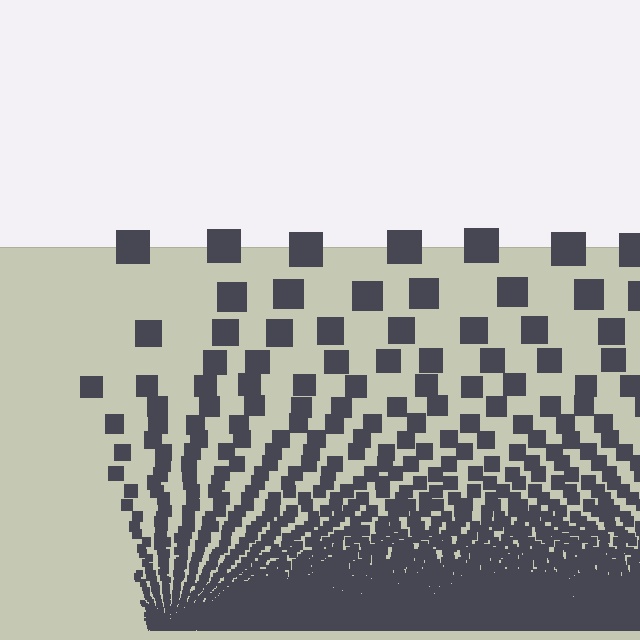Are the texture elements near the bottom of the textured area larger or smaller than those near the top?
Smaller. The gradient is inverted — elements near the bottom are smaller and denser.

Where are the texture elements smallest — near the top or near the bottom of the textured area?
Near the bottom.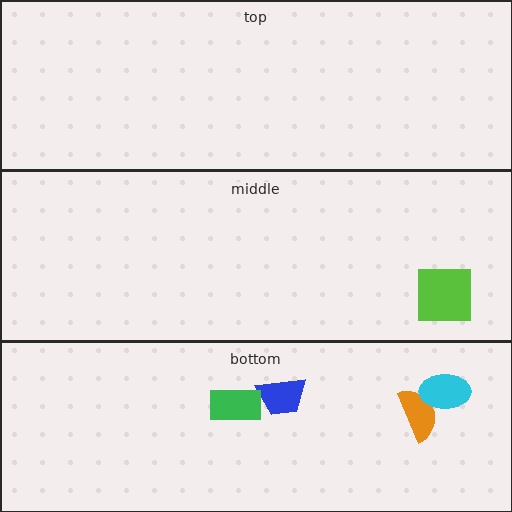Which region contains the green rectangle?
The bottom region.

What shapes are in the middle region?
The lime square.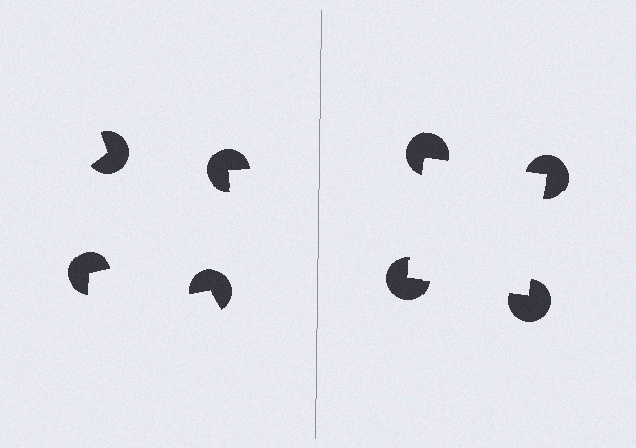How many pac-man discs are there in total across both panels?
8 — 4 on each side.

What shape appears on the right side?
An illusory square.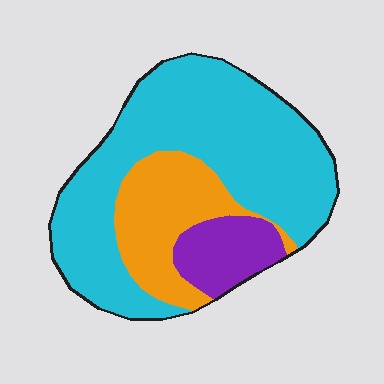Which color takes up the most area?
Cyan, at roughly 65%.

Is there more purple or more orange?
Orange.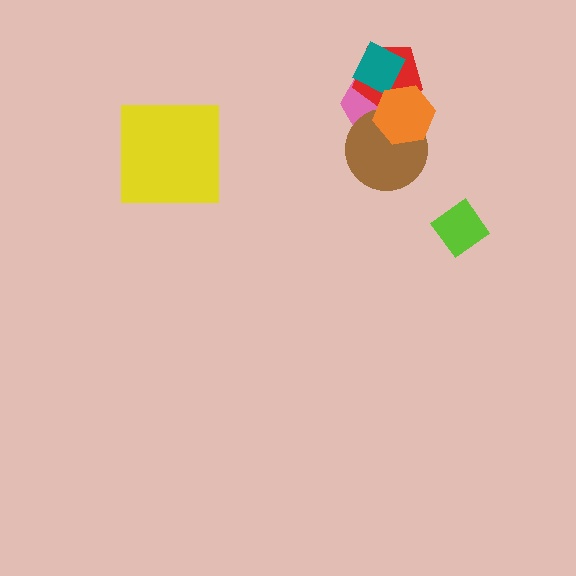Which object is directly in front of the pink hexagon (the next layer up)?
The brown circle is directly in front of the pink hexagon.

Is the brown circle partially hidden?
Yes, it is partially covered by another shape.